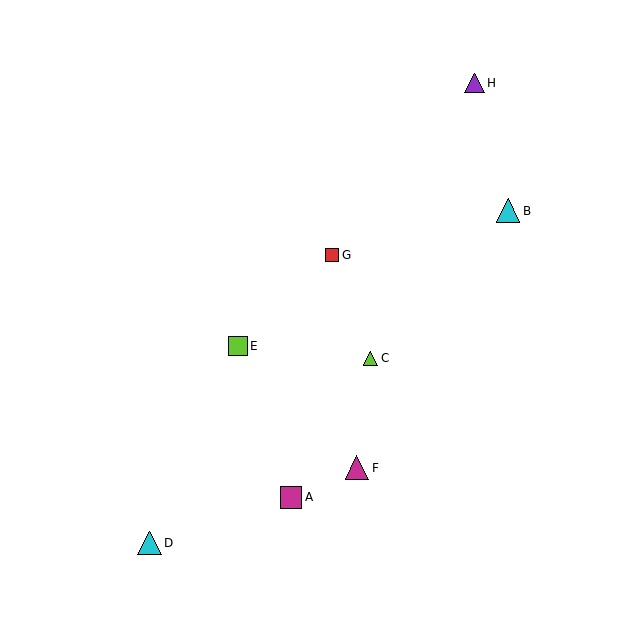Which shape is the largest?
The cyan triangle (labeled B) is the largest.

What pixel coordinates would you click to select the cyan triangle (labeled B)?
Click at (508, 211) to select the cyan triangle B.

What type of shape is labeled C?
Shape C is a lime triangle.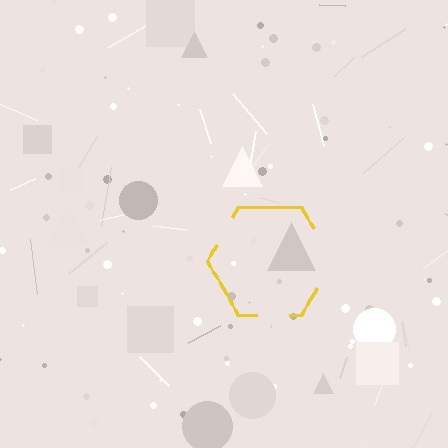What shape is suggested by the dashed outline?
The dashed outline suggests a hexagon.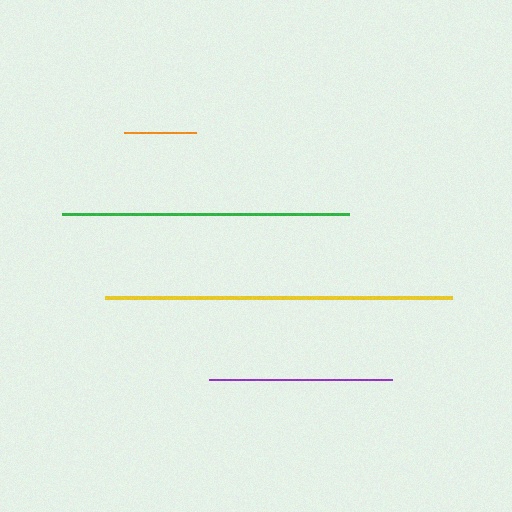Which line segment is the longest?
The yellow line is the longest at approximately 347 pixels.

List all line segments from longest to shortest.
From longest to shortest: yellow, green, purple, orange.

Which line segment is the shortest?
The orange line is the shortest at approximately 72 pixels.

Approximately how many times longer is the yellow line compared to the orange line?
The yellow line is approximately 4.8 times the length of the orange line.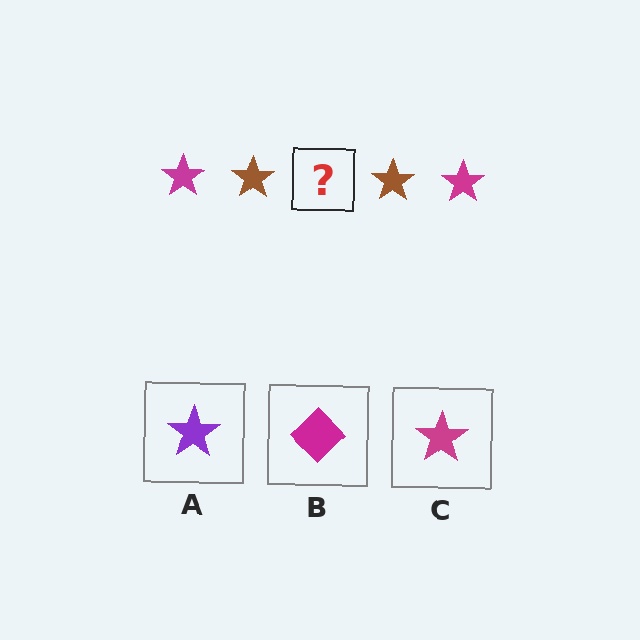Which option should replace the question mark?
Option C.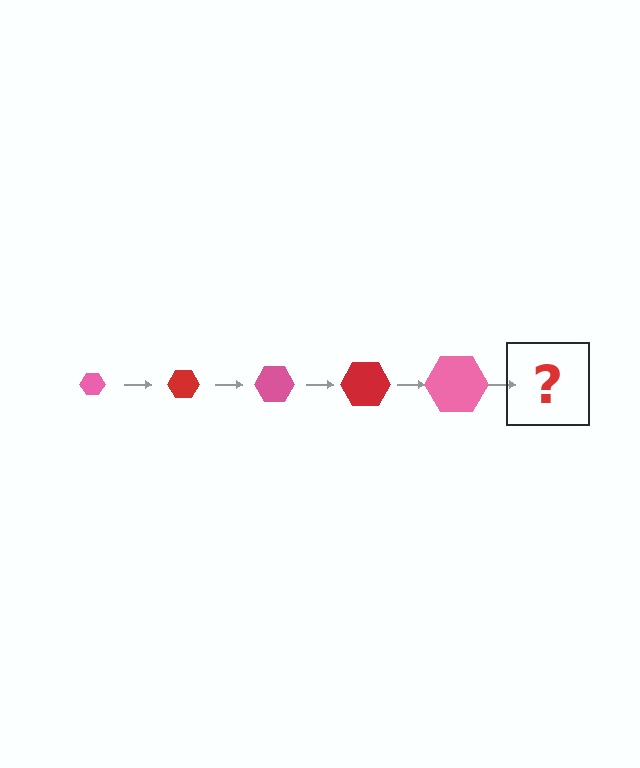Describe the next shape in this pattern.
It should be a red hexagon, larger than the previous one.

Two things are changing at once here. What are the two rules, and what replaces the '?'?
The two rules are that the hexagon grows larger each step and the color cycles through pink and red. The '?' should be a red hexagon, larger than the previous one.